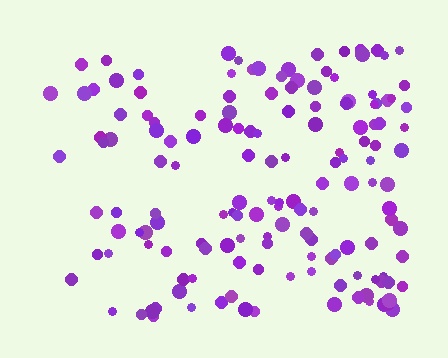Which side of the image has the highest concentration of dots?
The right.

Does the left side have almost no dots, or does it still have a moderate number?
Still a moderate number, just noticeably fewer than the right.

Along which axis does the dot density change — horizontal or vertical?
Horizontal.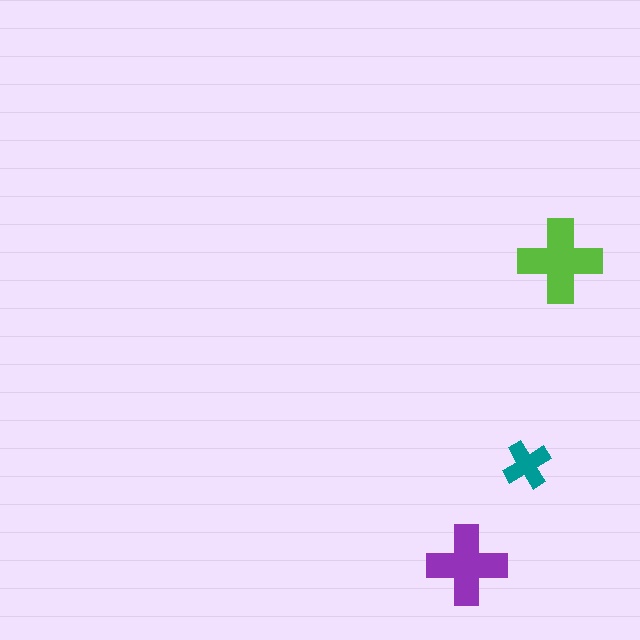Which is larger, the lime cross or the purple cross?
The lime one.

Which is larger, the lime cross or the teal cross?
The lime one.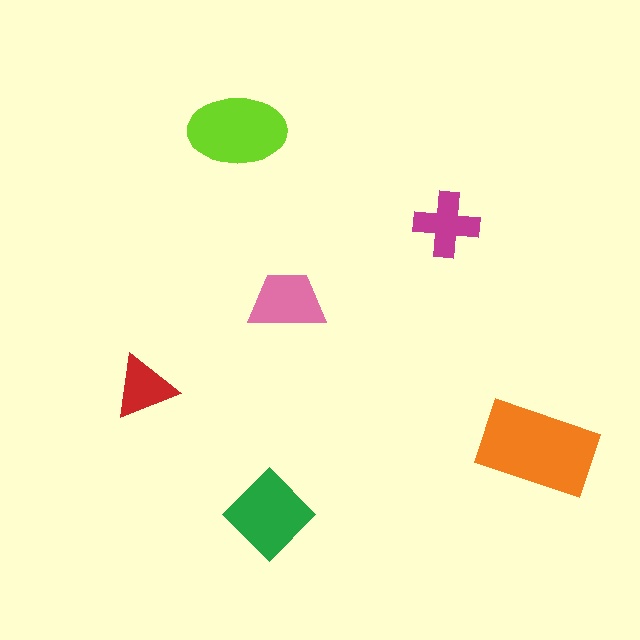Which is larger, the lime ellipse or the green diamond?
The lime ellipse.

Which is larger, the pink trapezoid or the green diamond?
The green diamond.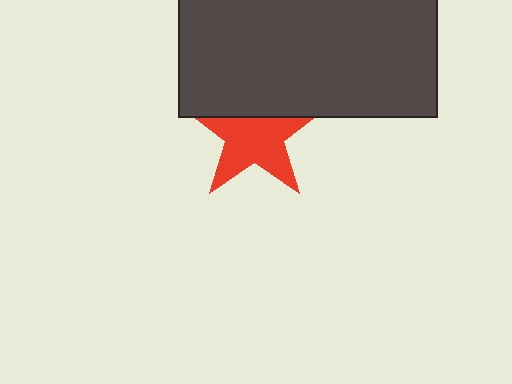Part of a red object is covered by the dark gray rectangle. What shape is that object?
It is a star.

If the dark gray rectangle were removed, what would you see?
You would see the complete red star.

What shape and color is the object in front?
The object in front is a dark gray rectangle.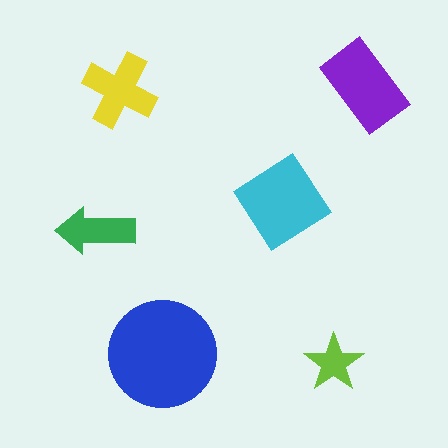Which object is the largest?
The blue circle.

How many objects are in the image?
There are 6 objects in the image.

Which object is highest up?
The purple rectangle is topmost.